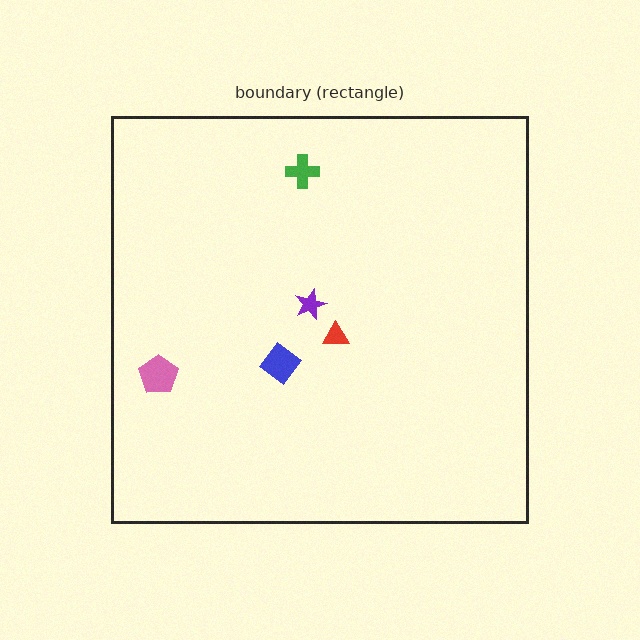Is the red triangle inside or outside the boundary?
Inside.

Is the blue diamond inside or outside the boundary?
Inside.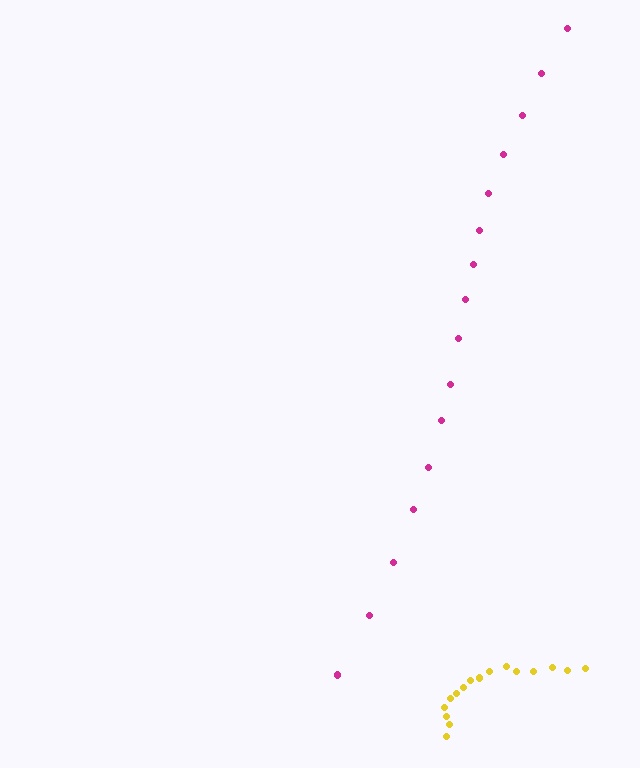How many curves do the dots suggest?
There are 2 distinct paths.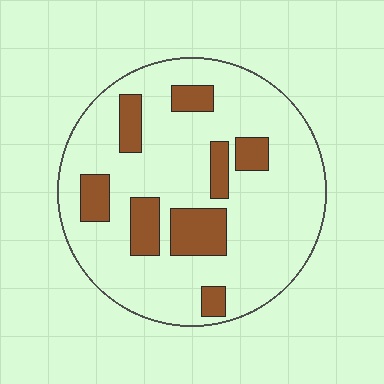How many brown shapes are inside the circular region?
8.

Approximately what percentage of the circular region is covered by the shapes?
Approximately 20%.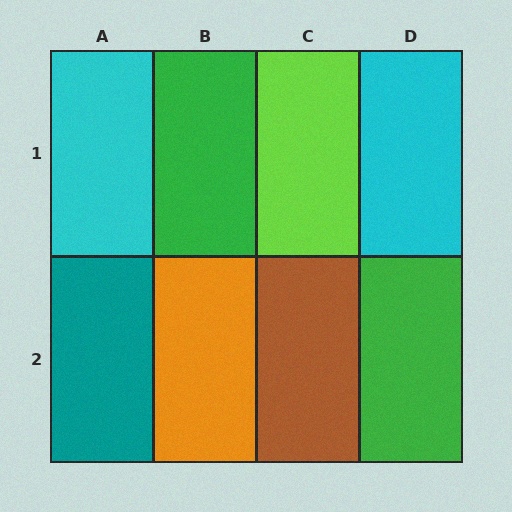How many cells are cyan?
2 cells are cyan.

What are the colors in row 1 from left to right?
Cyan, green, lime, cyan.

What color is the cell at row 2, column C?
Brown.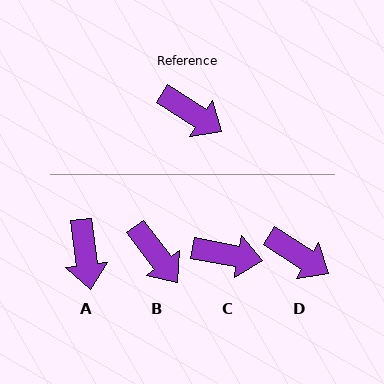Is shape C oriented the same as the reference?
No, it is off by about 22 degrees.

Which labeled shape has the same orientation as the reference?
D.